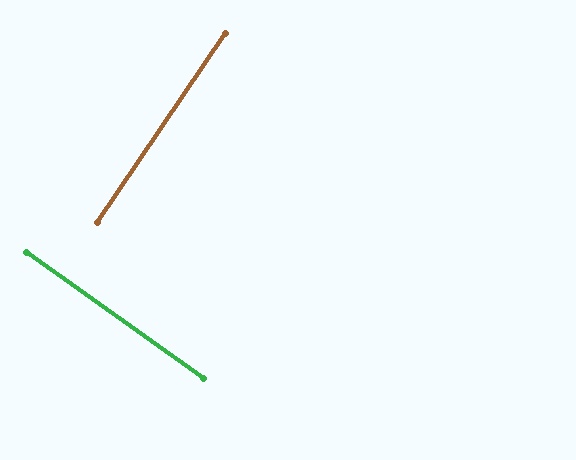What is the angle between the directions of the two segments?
Approximately 89 degrees.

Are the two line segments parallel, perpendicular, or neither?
Perpendicular — they meet at approximately 89°.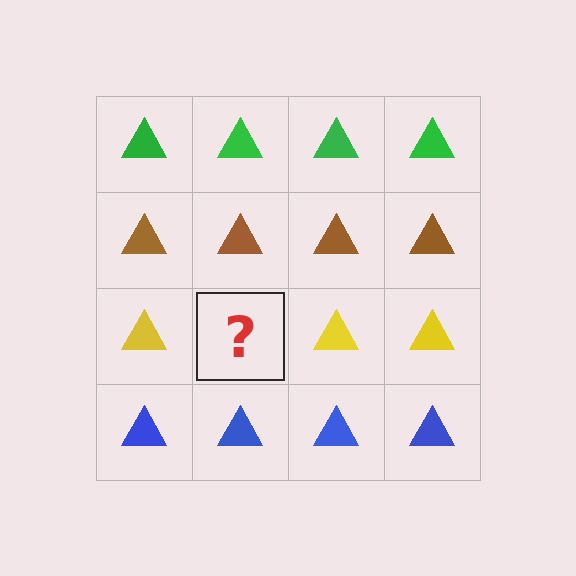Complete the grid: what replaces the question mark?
The question mark should be replaced with a yellow triangle.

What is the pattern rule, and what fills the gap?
The rule is that each row has a consistent color. The gap should be filled with a yellow triangle.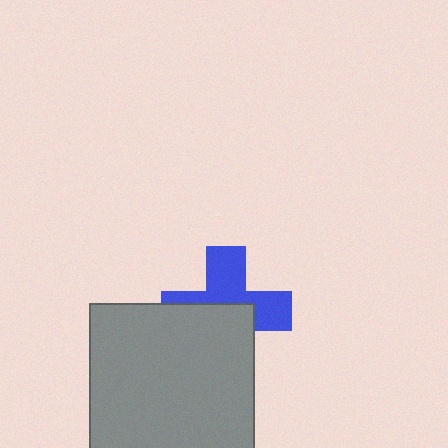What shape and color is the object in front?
The object in front is a gray square.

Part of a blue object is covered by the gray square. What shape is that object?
It is a cross.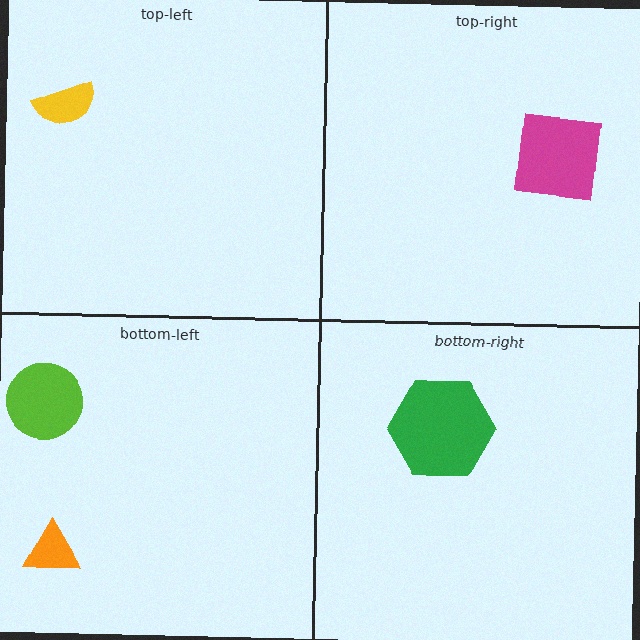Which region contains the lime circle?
The bottom-left region.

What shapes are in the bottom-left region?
The lime circle, the orange triangle.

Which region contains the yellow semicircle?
The top-left region.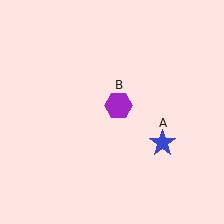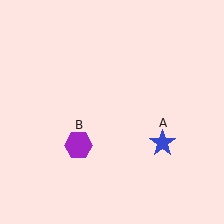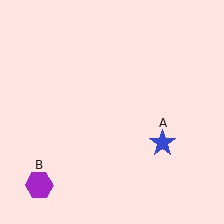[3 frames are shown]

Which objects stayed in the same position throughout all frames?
Blue star (object A) remained stationary.